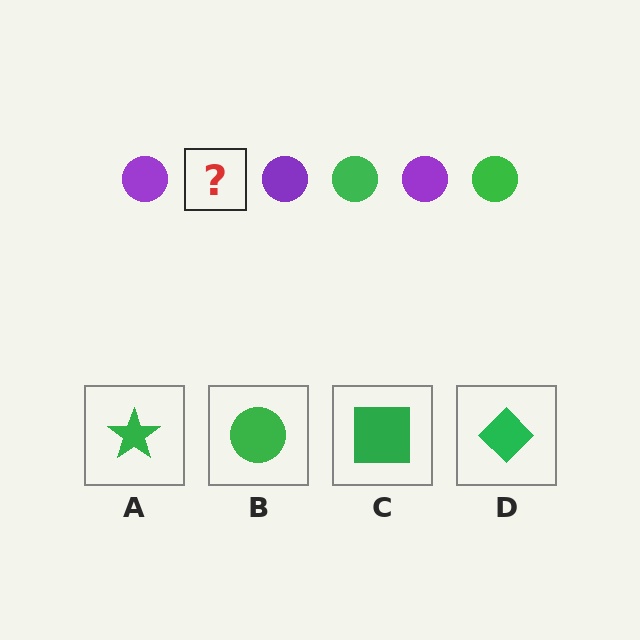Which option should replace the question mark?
Option B.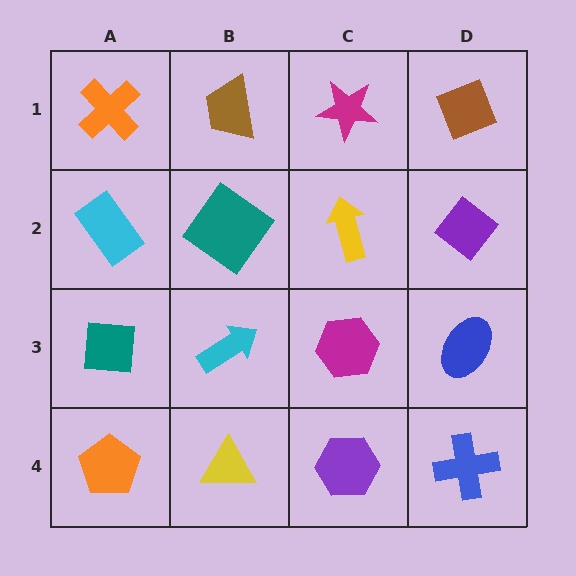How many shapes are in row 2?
4 shapes.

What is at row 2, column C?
A yellow arrow.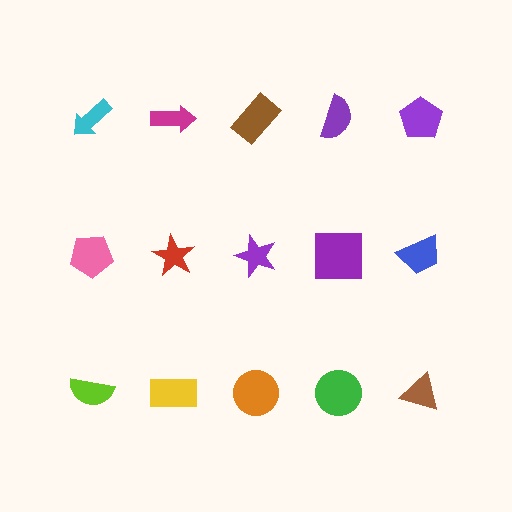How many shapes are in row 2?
5 shapes.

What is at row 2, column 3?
A purple star.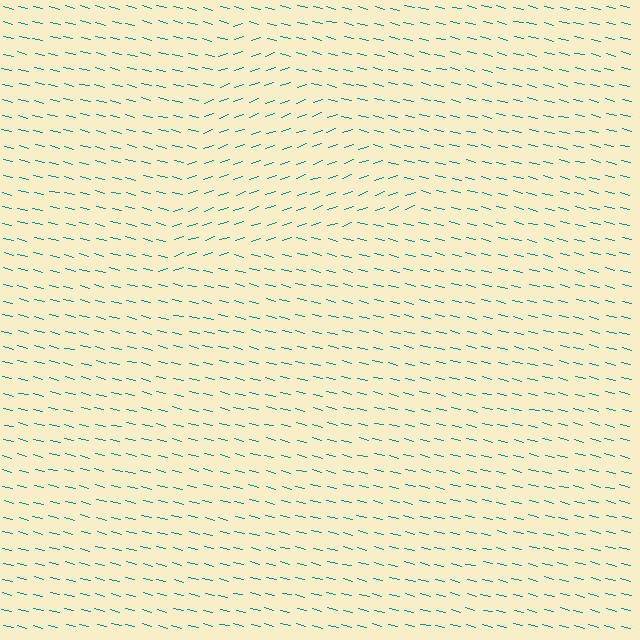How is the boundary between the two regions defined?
The boundary is defined purely by a change in line orientation (approximately 33 degrees difference). All lines are the same color and thickness.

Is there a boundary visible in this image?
Yes, there is a texture boundary formed by a change in line orientation.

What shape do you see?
I see a triangle.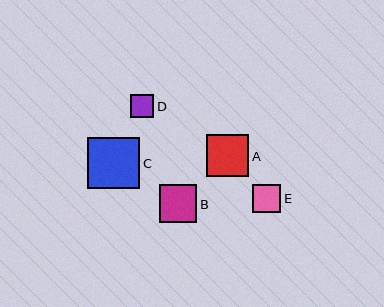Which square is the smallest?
Square D is the smallest with a size of approximately 23 pixels.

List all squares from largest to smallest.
From largest to smallest: C, A, B, E, D.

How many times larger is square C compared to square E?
Square C is approximately 1.8 times the size of square E.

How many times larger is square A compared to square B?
Square A is approximately 1.1 times the size of square B.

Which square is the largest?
Square C is the largest with a size of approximately 52 pixels.